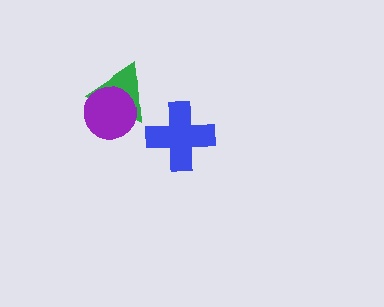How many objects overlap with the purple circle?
1 object overlaps with the purple circle.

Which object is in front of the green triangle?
The purple circle is in front of the green triangle.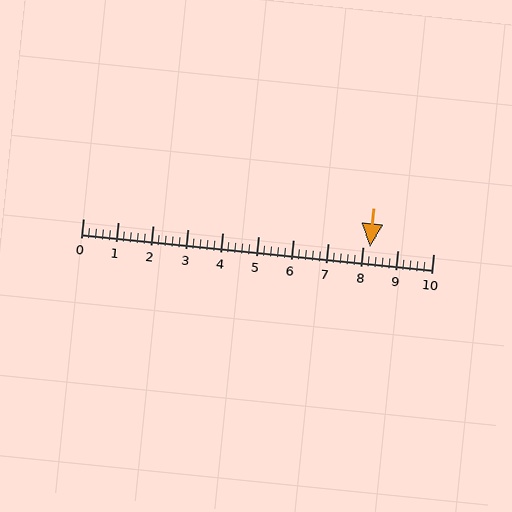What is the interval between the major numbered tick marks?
The major tick marks are spaced 1 units apart.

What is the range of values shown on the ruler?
The ruler shows values from 0 to 10.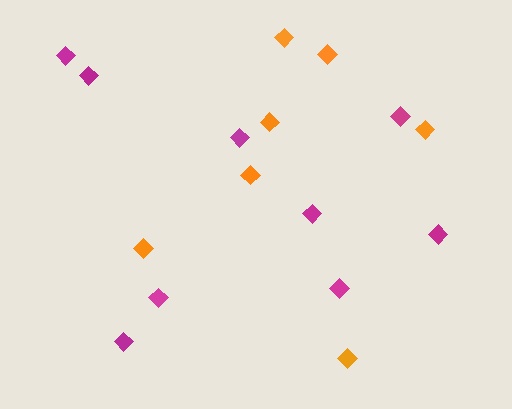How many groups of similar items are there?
There are 2 groups: one group of magenta diamonds (9) and one group of orange diamonds (7).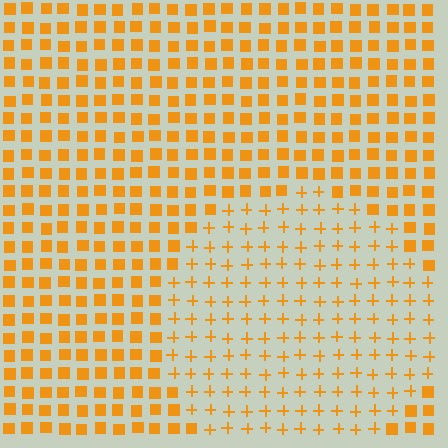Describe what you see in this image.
The image is filled with small orange elements arranged in a uniform grid. A circle-shaped region contains plus signs, while the surrounding area contains squares. The boundary is defined purely by the change in element shape.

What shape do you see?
I see a circle.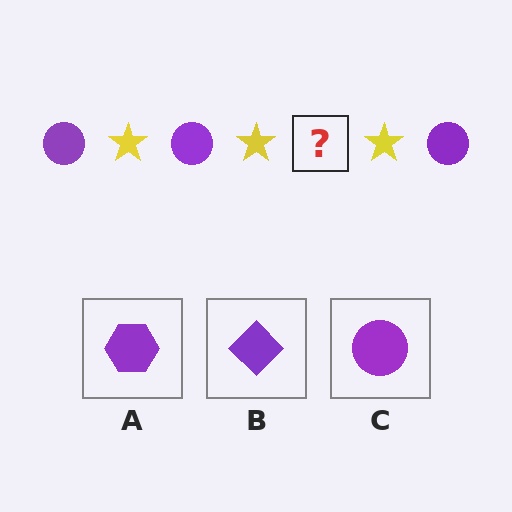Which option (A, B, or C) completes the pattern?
C.